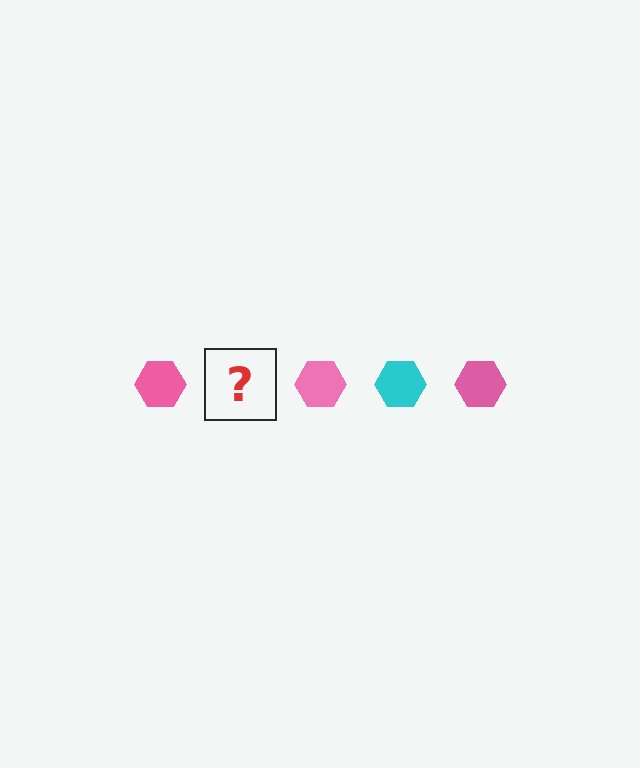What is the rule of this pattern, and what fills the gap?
The rule is that the pattern cycles through pink, cyan hexagons. The gap should be filled with a cyan hexagon.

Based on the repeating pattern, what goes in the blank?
The blank should be a cyan hexagon.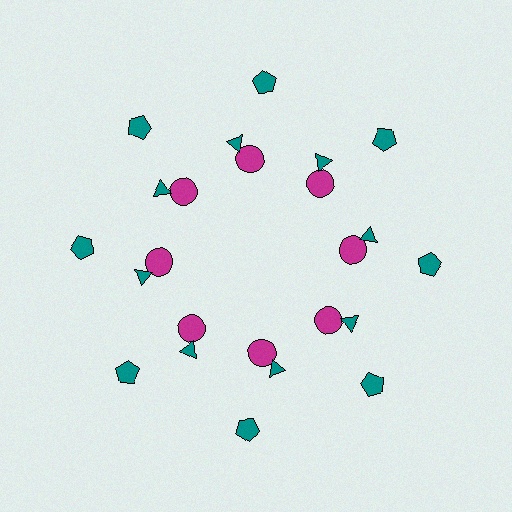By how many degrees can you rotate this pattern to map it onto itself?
The pattern maps onto itself every 45 degrees of rotation.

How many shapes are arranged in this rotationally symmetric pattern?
There are 24 shapes, arranged in 8 groups of 3.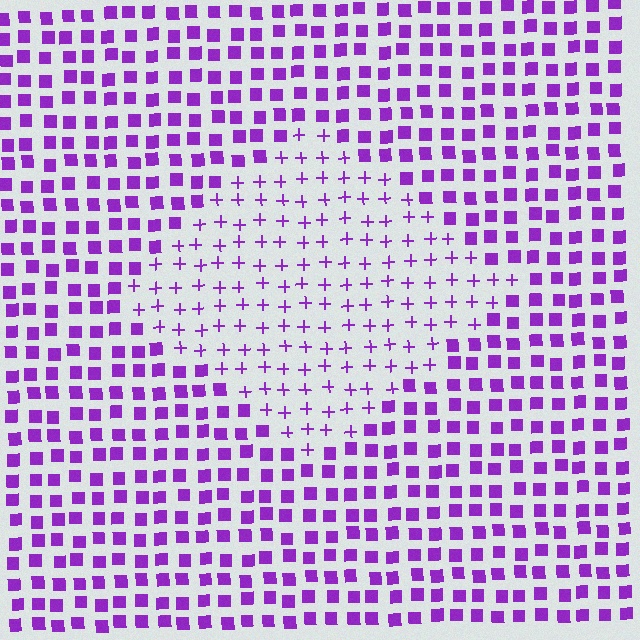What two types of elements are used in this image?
The image uses plus signs inside the diamond region and squares outside it.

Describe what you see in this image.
The image is filled with small purple elements arranged in a uniform grid. A diamond-shaped region contains plus signs, while the surrounding area contains squares. The boundary is defined purely by the change in element shape.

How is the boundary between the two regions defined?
The boundary is defined by a change in element shape: plus signs inside vs. squares outside. All elements share the same color and spacing.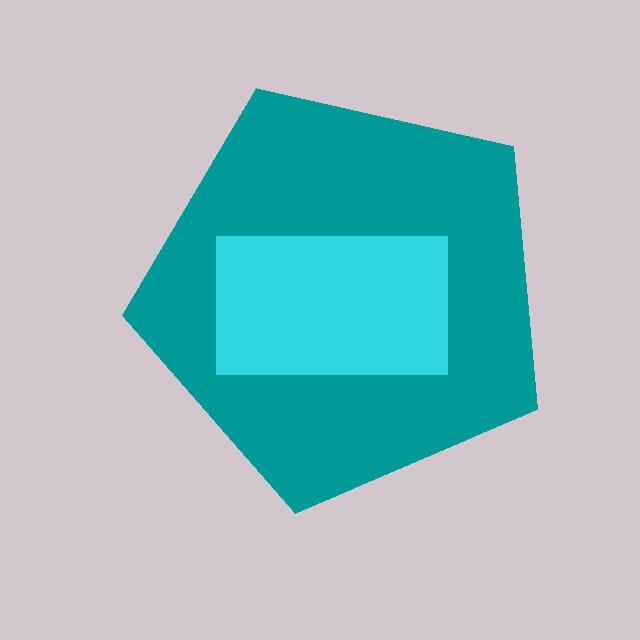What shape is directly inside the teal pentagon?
The cyan rectangle.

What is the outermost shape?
The teal pentagon.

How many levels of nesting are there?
2.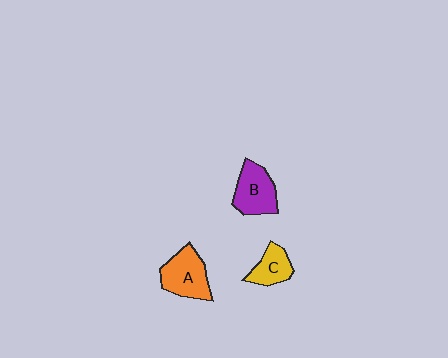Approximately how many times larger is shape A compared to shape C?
Approximately 1.5 times.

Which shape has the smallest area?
Shape C (yellow).